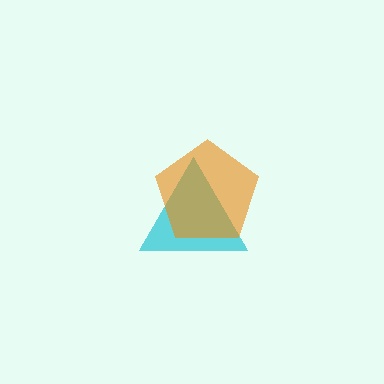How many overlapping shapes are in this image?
There are 2 overlapping shapes in the image.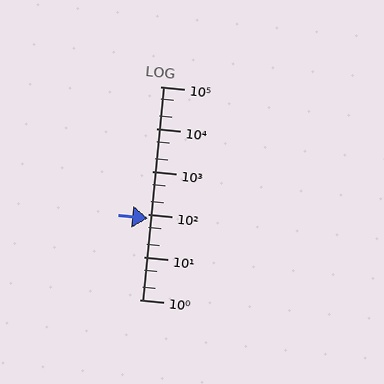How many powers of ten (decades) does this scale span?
The scale spans 5 decades, from 1 to 100000.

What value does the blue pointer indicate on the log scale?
The pointer indicates approximately 81.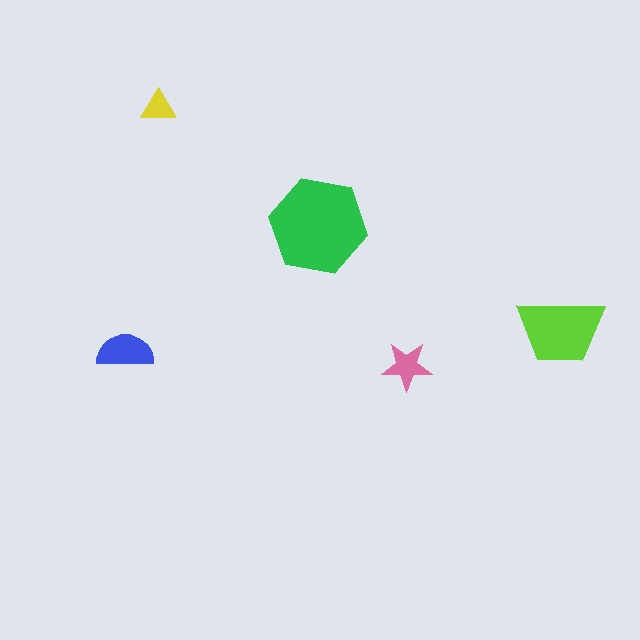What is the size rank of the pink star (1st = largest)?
4th.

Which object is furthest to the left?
The blue semicircle is leftmost.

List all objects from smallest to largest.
The yellow triangle, the pink star, the blue semicircle, the lime trapezoid, the green hexagon.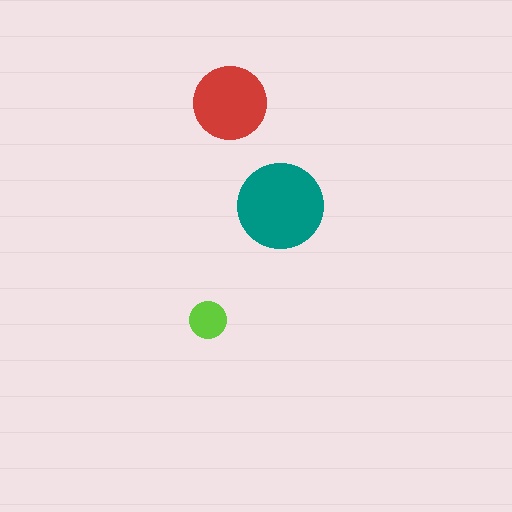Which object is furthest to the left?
The lime circle is leftmost.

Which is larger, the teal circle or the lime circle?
The teal one.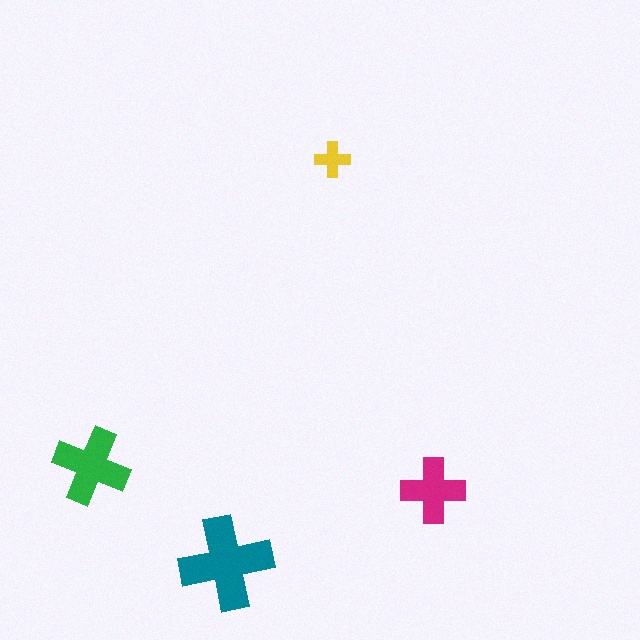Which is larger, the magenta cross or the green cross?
The green one.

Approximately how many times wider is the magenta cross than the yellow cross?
About 2 times wider.